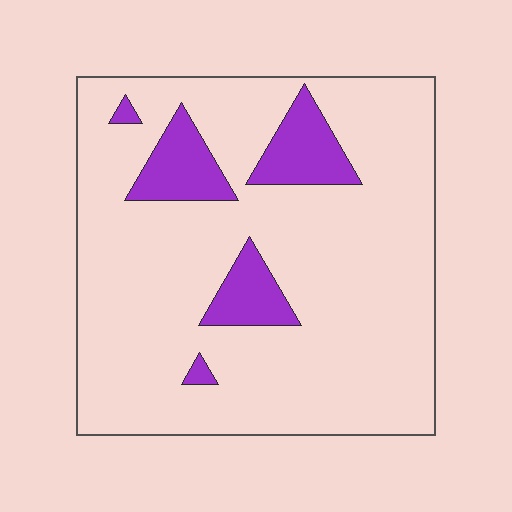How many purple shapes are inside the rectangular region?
5.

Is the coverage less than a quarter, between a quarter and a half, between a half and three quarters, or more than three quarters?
Less than a quarter.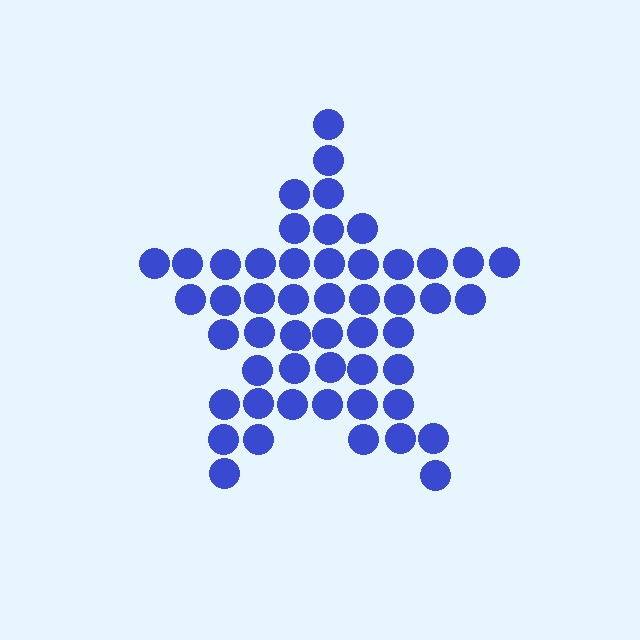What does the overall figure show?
The overall figure shows a star.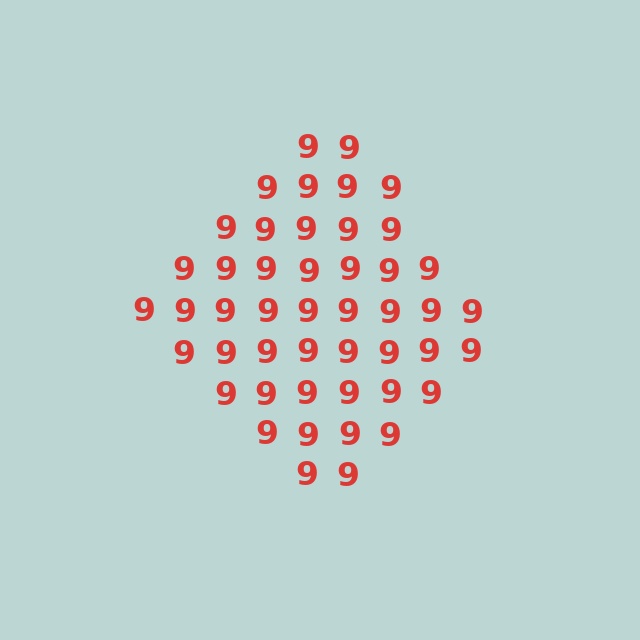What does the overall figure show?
The overall figure shows a diamond.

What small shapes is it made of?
It is made of small digit 9's.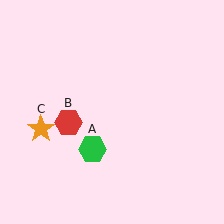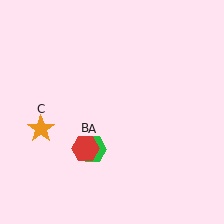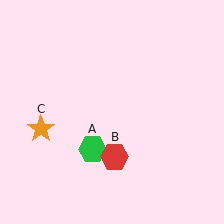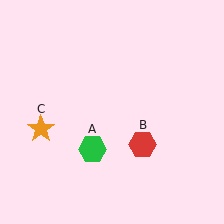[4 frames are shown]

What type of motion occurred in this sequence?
The red hexagon (object B) rotated counterclockwise around the center of the scene.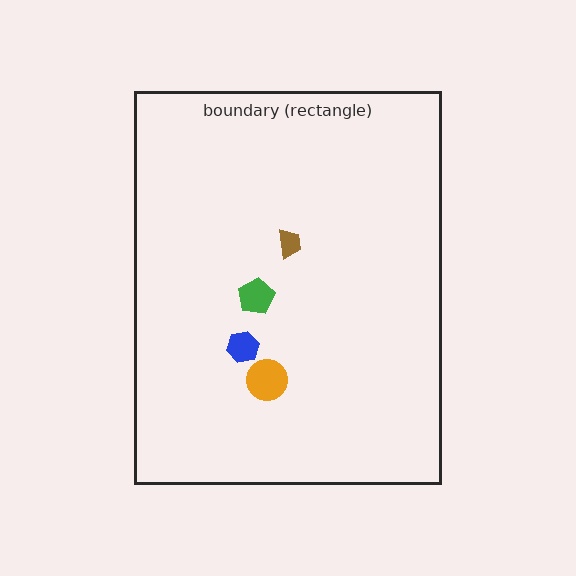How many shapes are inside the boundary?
4 inside, 0 outside.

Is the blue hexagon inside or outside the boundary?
Inside.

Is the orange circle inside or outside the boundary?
Inside.